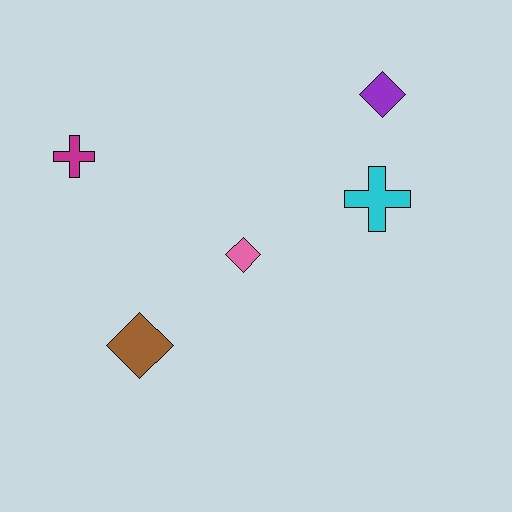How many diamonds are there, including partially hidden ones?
There are 3 diamonds.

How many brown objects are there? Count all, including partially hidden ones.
There is 1 brown object.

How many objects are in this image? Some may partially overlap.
There are 5 objects.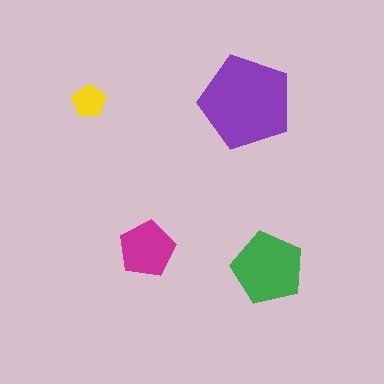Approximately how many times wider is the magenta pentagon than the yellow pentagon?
About 1.5 times wider.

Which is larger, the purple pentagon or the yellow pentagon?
The purple one.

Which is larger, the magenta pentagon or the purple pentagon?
The purple one.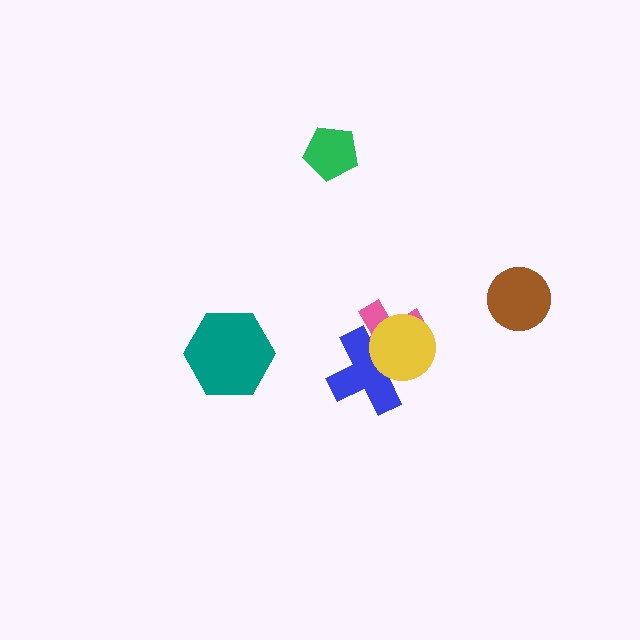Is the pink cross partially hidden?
Yes, it is partially covered by another shape.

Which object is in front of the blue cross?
The yellow circle is in front of the blue cross.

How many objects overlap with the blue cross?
2 objects overlap with the blue cross.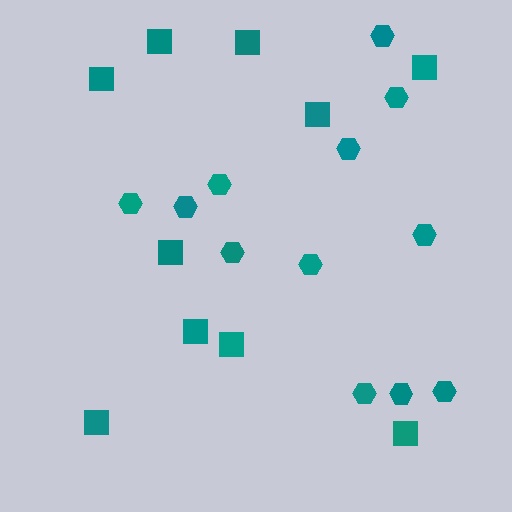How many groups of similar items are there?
There are 2 groups: one group of hexagons (12) and one group of squares (10).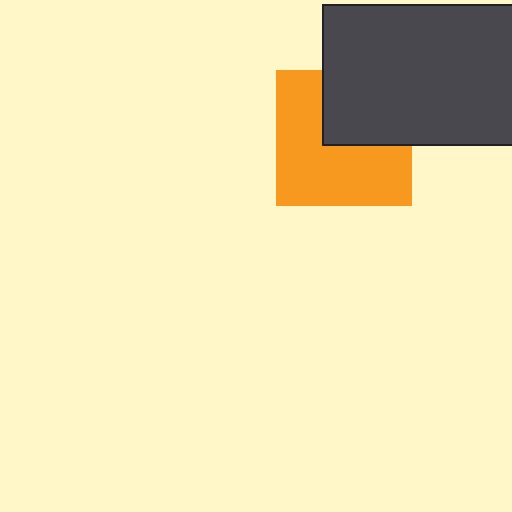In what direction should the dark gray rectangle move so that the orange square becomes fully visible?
The dark gray rectangle should move toward the upper-right. That is the shortest direction to clear the overlap and leave the orange square fully visible.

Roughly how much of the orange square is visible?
About half of it is visible (roughly 63%).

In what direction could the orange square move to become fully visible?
The orange square could move toward the lower-left. That would shift it out from behind the dark gray rectangle entirely.